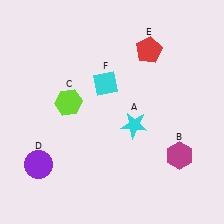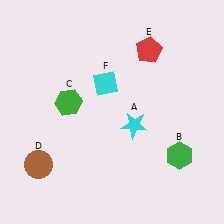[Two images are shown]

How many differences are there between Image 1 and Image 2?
There are 3 differences between the two images.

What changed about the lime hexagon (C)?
In Image 1, C is lime. In Image 2, it changed to green.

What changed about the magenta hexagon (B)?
In Image 1, B is magenta. In Image 2, it changed to green.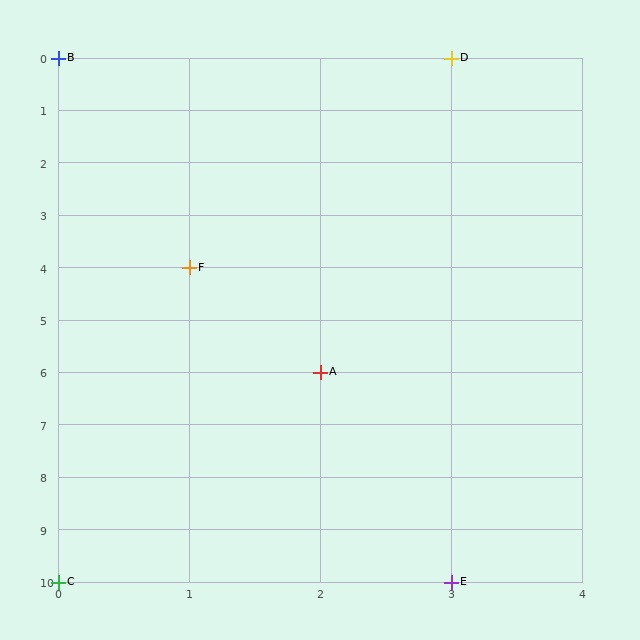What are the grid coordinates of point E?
Point E is at grid coordinates (3, 10).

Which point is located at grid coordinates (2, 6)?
Point A is at (2, 6).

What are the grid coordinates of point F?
Point F is at grid coordinates (1, 4).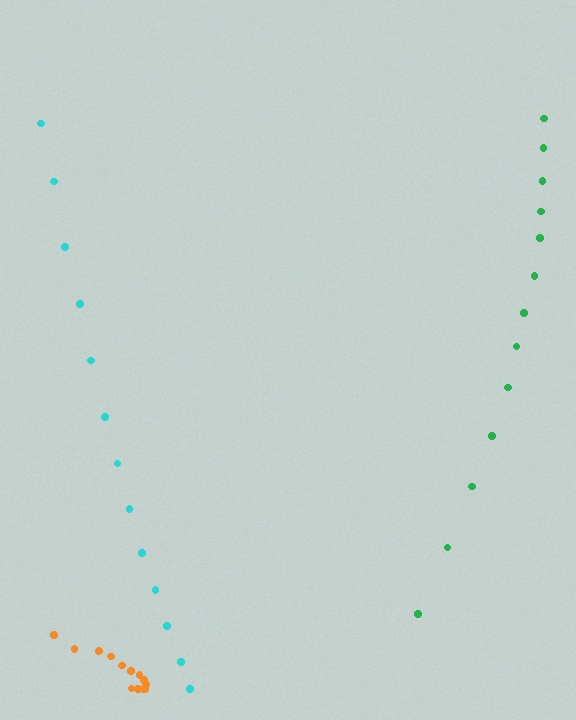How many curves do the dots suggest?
There are 3 distinct paths.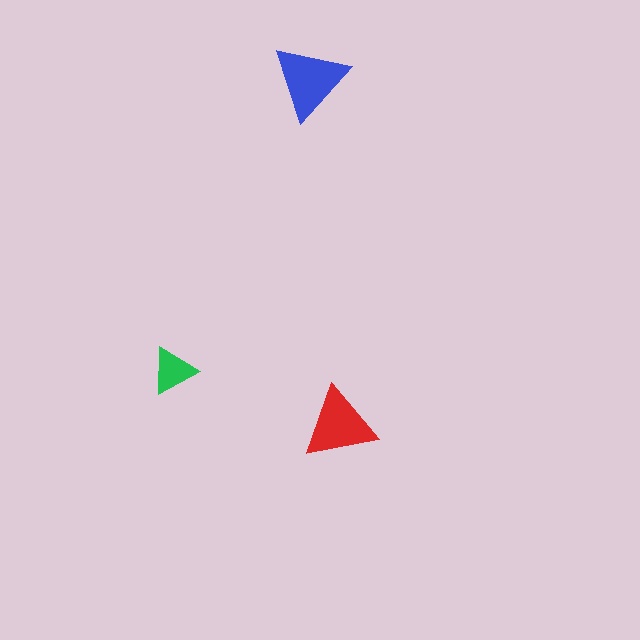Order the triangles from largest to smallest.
the blue one, the red one, the green one.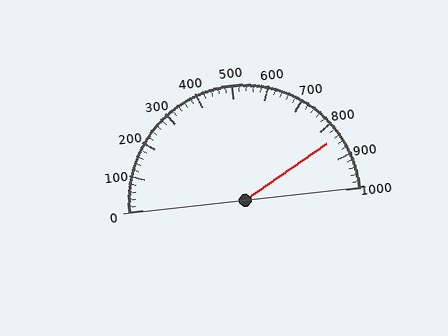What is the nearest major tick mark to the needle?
The nearest major tick mark is 800.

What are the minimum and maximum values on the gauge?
The gauge ranges from 0 to 1000.